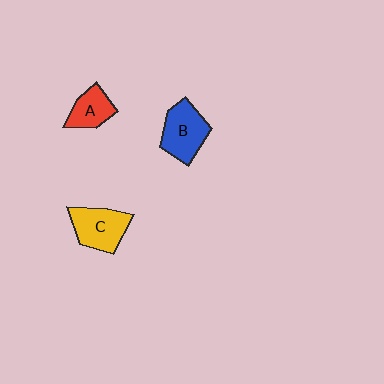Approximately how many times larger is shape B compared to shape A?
Approximately 1.5 times.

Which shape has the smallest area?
Shape A (red).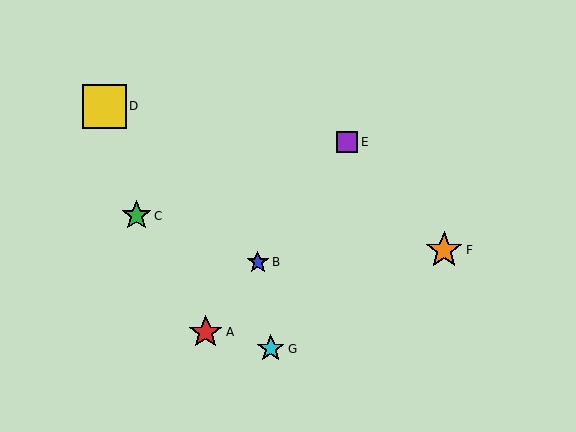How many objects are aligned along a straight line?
3 objects (A, B, E) are aligned along a straight line.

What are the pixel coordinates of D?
Object D is at (104, 106).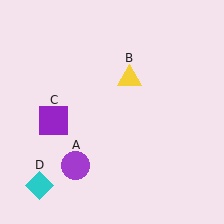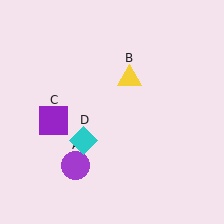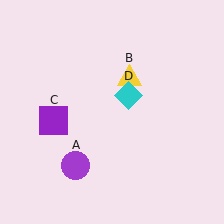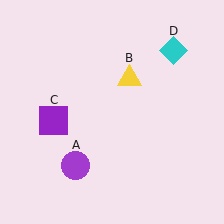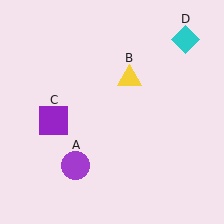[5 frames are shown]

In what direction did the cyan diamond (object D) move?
The cyan diamond (object D) moved up and to the right.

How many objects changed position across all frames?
1 object changed position: cyan diamond (object D).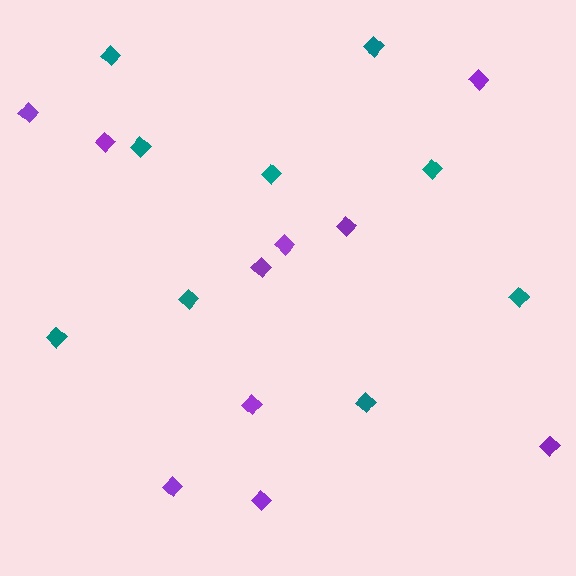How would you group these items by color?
There are 2 groups: one group of purple diamonds (10) and one group of teal diamonds (9).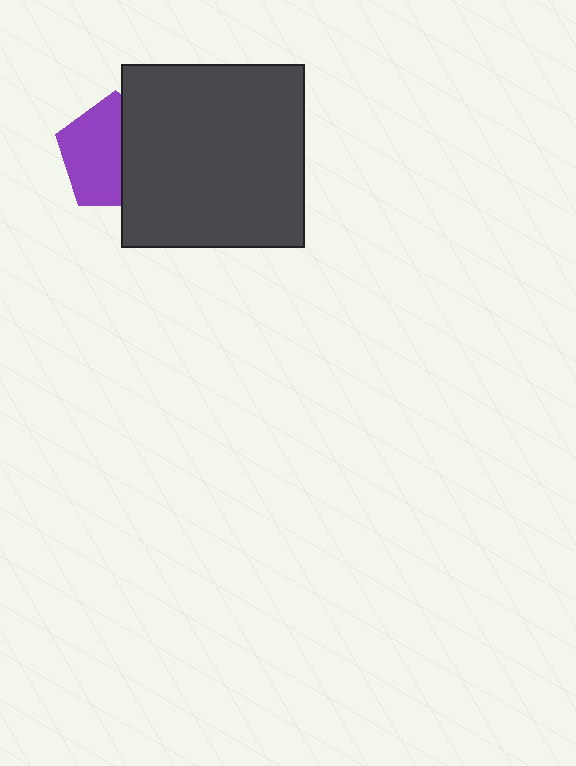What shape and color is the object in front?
The object in front is a dark gray square.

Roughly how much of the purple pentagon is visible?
About half of it is visible (roughly 57%).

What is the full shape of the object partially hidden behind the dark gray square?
The partially hidden object is a purple pentagon.